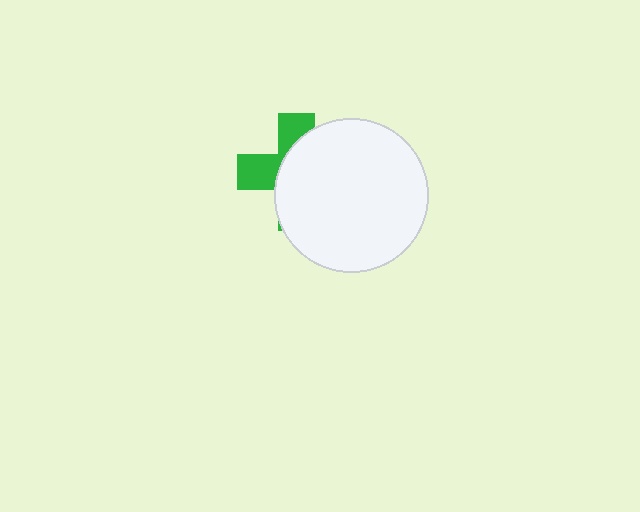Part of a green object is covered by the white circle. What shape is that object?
It is a cross.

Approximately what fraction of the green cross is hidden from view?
Roughly 65% of the green cross is hidden behind the white circle.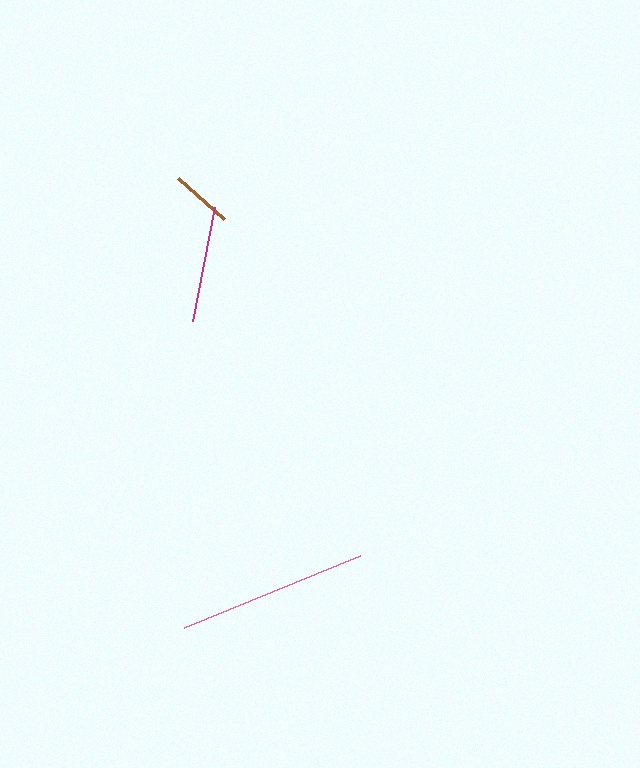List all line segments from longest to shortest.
From longest to shortest: pink, magenta, brown.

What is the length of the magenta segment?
The magenta segment is approximately 117 pixels long.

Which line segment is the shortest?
The brown line is the shortest at approximately 62 pixels.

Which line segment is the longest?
The pink line is the longest at approximately 190 pixels.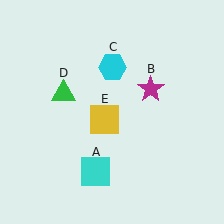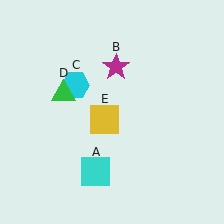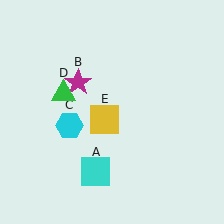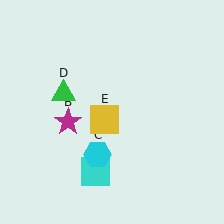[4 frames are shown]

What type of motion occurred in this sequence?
The magenta star (object B), cyan hexagon (object C) rotated counterclockwise around the center of the scene.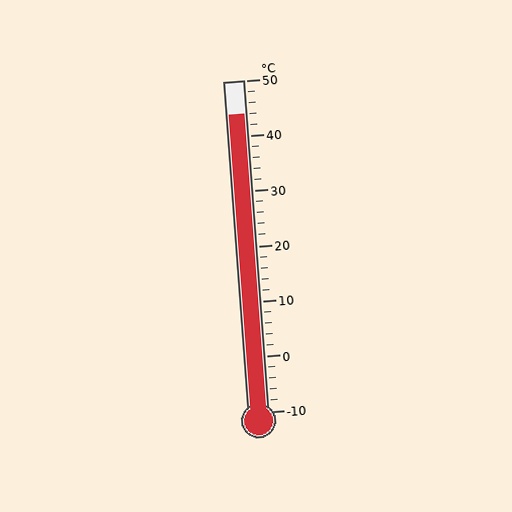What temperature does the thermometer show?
The thermometer shows approximately 44°C.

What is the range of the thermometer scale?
The thermometer scale ranges from -10°C to 50°C.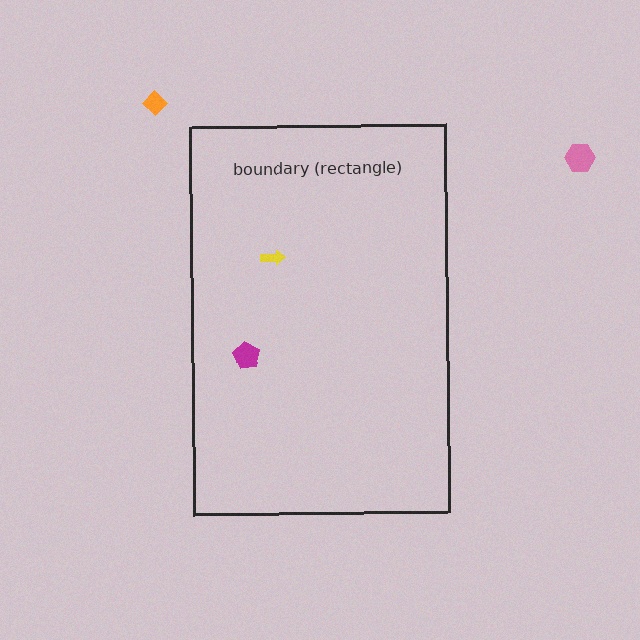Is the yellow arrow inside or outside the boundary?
Inside.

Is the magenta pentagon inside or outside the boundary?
Inside.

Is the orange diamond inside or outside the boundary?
Outside.